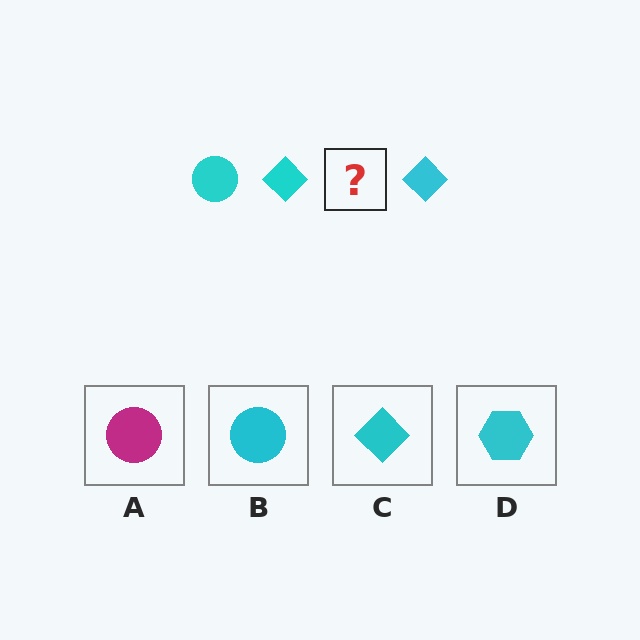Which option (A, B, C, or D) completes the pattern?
B.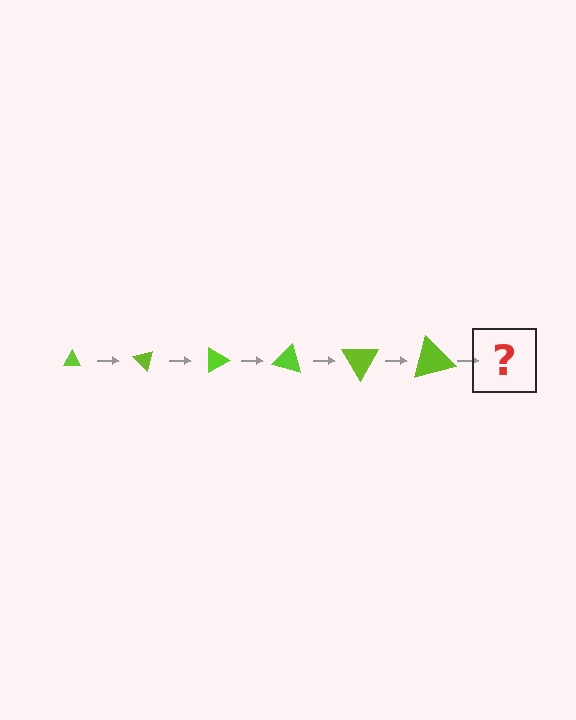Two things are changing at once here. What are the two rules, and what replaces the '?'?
The two rules are that the triangle grows larger each step and it rotates 45 degrees each step. The '?' should be a triangle, larger than the previous one and rotated 270 degrees from the start.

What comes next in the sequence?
The next element should be a triangle, larger than the previous one and rotated 270 degrees from the start.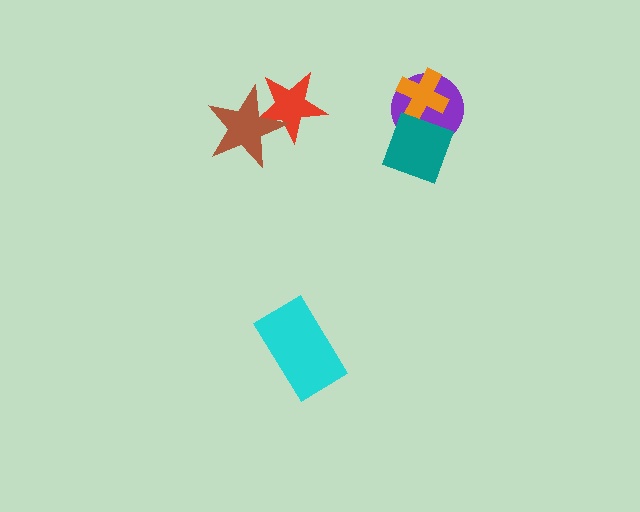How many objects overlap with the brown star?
1 object overlaps with the brown star.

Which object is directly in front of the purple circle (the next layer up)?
The orange cross is directly in front of the purple circle.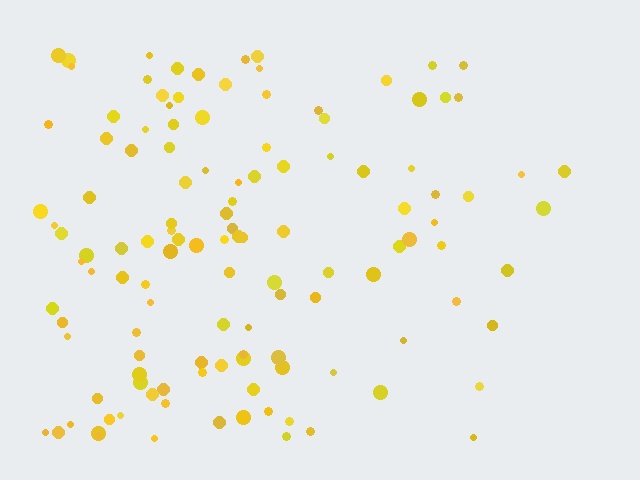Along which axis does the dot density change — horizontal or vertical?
Horizontal.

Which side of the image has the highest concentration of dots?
The left.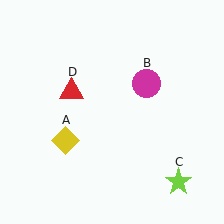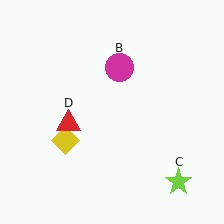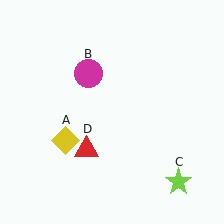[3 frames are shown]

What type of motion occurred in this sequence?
The magenta circle (object B), red triangle (object D) rotated counterclockwise around the center of the scene.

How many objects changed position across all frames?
2 objects changed position: magenta circle (object B), red triangle (object D).